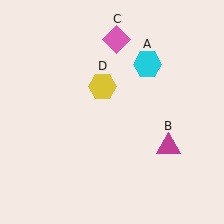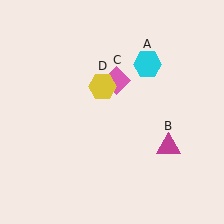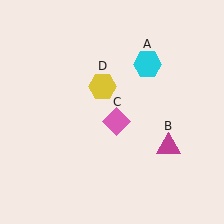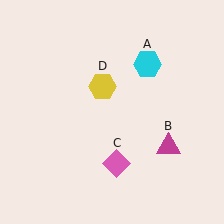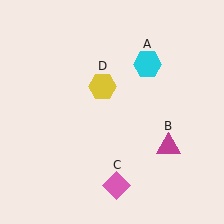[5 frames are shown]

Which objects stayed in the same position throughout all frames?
Cyan hexagon (object A) and magenta triangle (object B) and yellow hexagon (object D) remained stationary.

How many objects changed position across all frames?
1 object changed position: pink diamond (object C).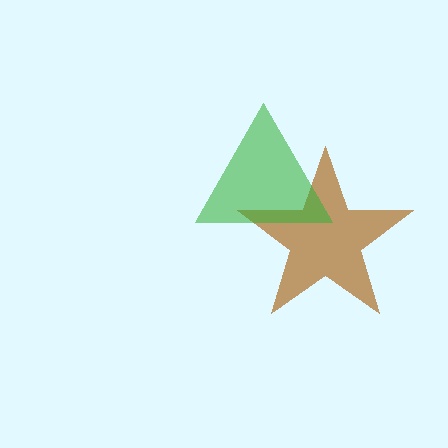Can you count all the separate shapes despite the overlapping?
Yes, there are 2 separate shapes.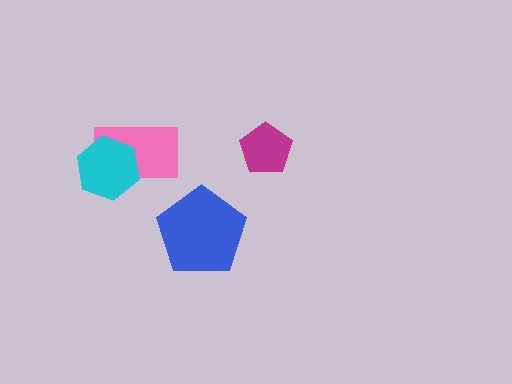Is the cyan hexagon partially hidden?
No, no other shape covers it.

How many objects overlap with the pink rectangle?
1 object overlaps with the pink rectangle.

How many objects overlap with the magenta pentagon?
0 objects overlap with the magenta pentagon.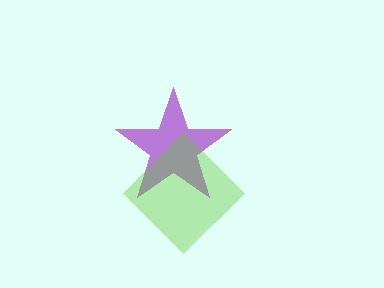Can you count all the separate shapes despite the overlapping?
Yes, there are 2 separate shapes.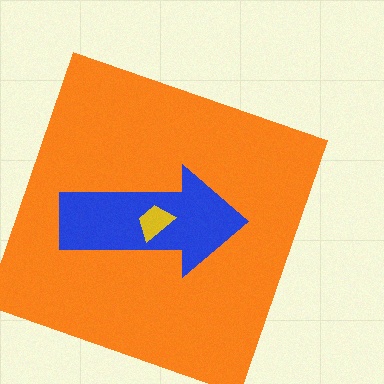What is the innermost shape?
The yellow trapezoid.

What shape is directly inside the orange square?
The blue arrow.